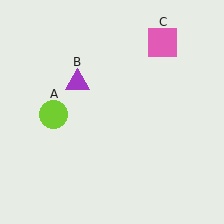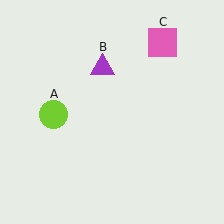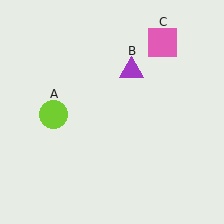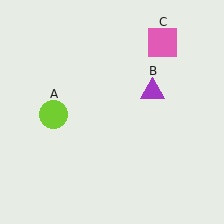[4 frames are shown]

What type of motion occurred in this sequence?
The purple triangle (object B) rotated clockwise around the center of the scene.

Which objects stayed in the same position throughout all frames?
Lime circle (object A) and pink square (object C) remained stationary.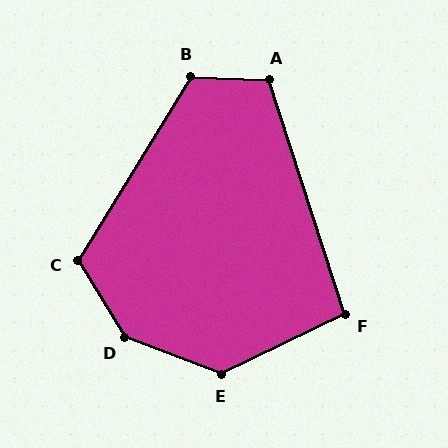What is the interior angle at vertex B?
Approximately 119 degrees (obtuse).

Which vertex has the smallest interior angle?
F, at approximately 98 degrees.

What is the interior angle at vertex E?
Approximately 133 degrees (obtuse).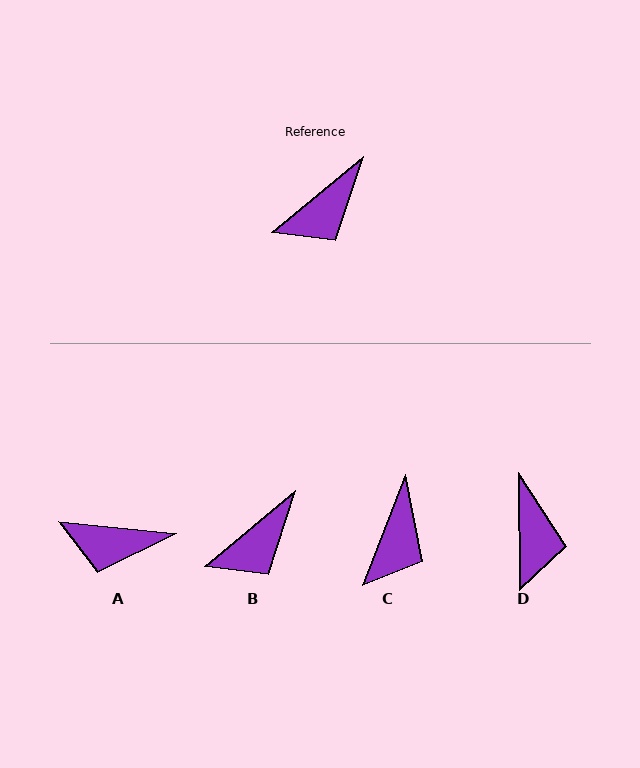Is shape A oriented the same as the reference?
No, it is off by about 46 degrees.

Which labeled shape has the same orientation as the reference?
B.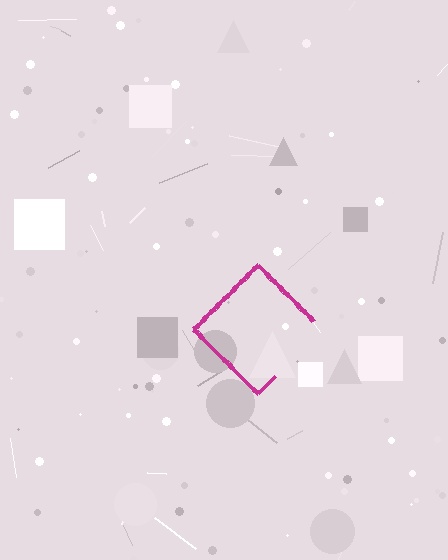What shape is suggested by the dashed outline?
The dashed outline suggests a diamond.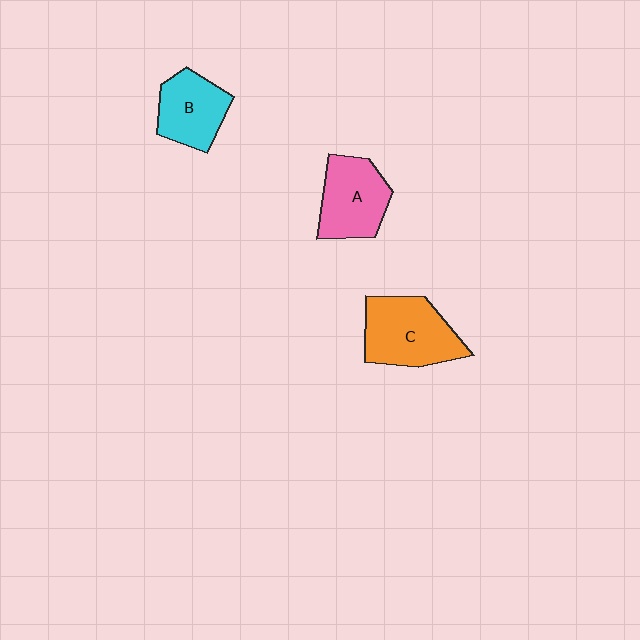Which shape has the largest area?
Shape C (orange).